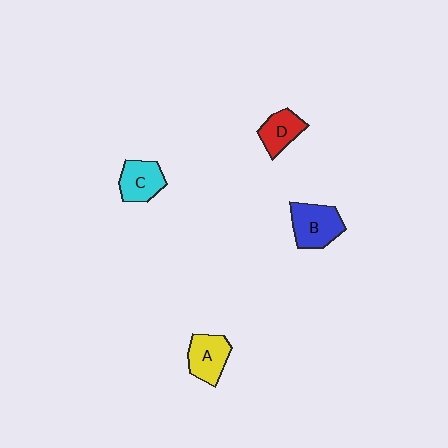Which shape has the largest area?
Shape B (blue).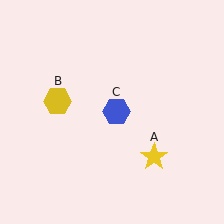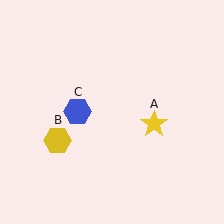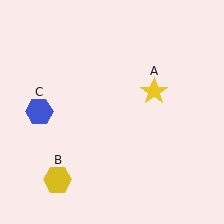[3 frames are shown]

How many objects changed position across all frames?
3 objects changed position: yellow star (object A), yellow hexagon (object B), blue hexagon (object C).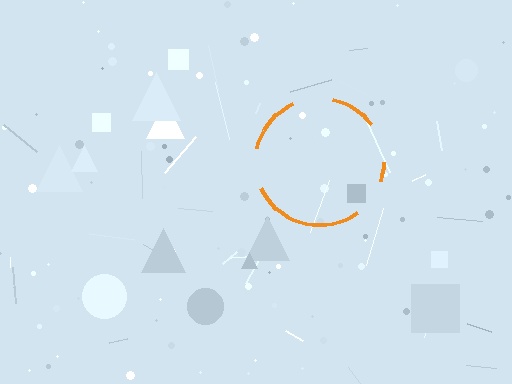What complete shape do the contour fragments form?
The contour fragments form a circle.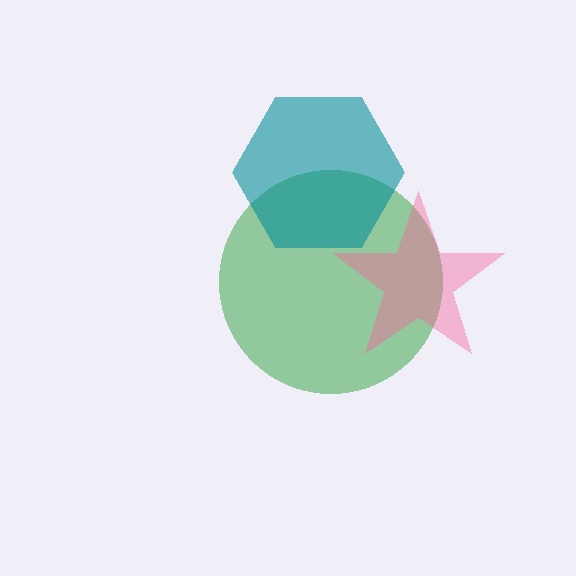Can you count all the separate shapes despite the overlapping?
Yes, there are 3 separate shapes.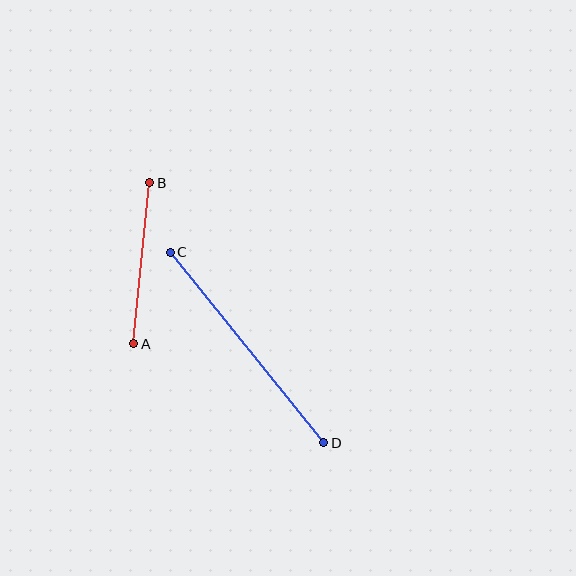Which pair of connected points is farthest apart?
Points C and D are farthest apart.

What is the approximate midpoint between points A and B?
The midpoint is at approximately (142, 263) pixels.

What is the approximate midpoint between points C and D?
The midpoint is at approximately (247, 348) pixels.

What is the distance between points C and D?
The distance is approximately 245 pixels.